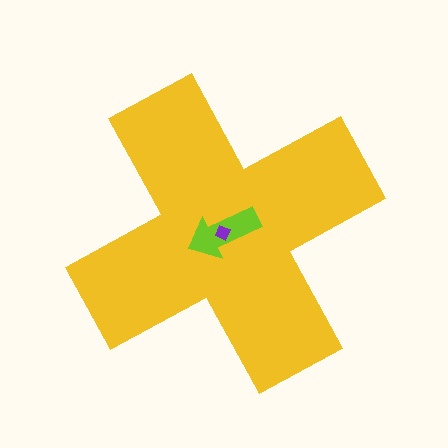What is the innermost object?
The purple diamond.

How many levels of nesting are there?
3.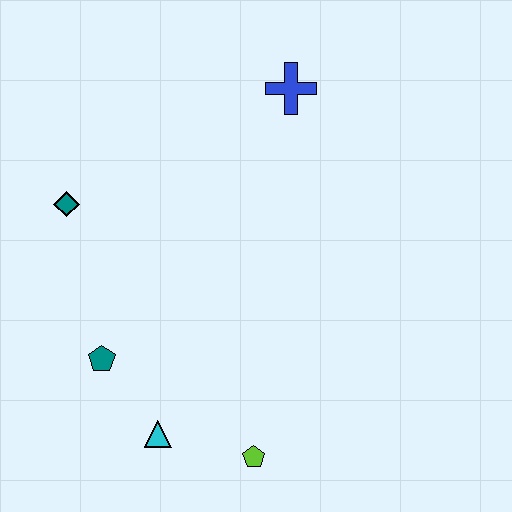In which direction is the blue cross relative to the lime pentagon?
The blue cross is above the lime pentagon.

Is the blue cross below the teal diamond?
No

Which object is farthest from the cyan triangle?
The blue cross is farthest from the cyan triangle.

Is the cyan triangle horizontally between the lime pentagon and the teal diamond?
Yes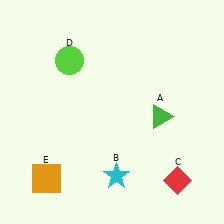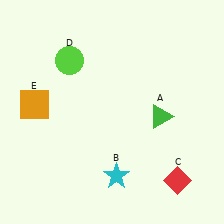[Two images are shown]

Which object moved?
The orange square (E) moved up.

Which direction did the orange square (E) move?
The orange square (E) moved up.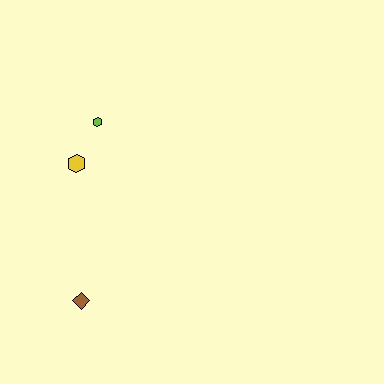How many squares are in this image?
There are no squares.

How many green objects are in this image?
There are no green objects.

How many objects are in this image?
There are 3 objects.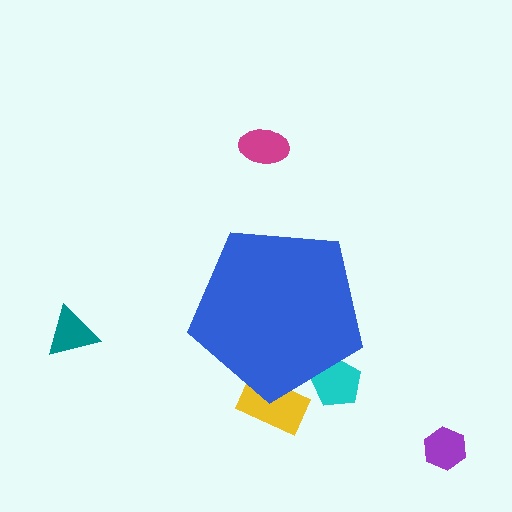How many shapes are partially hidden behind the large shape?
2 shapes are partially hidden.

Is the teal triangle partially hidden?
No, the teal triangle is fully visible.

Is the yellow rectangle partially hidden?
Yes, the yellow rectangle is partially hidden behind the blue pentagon.